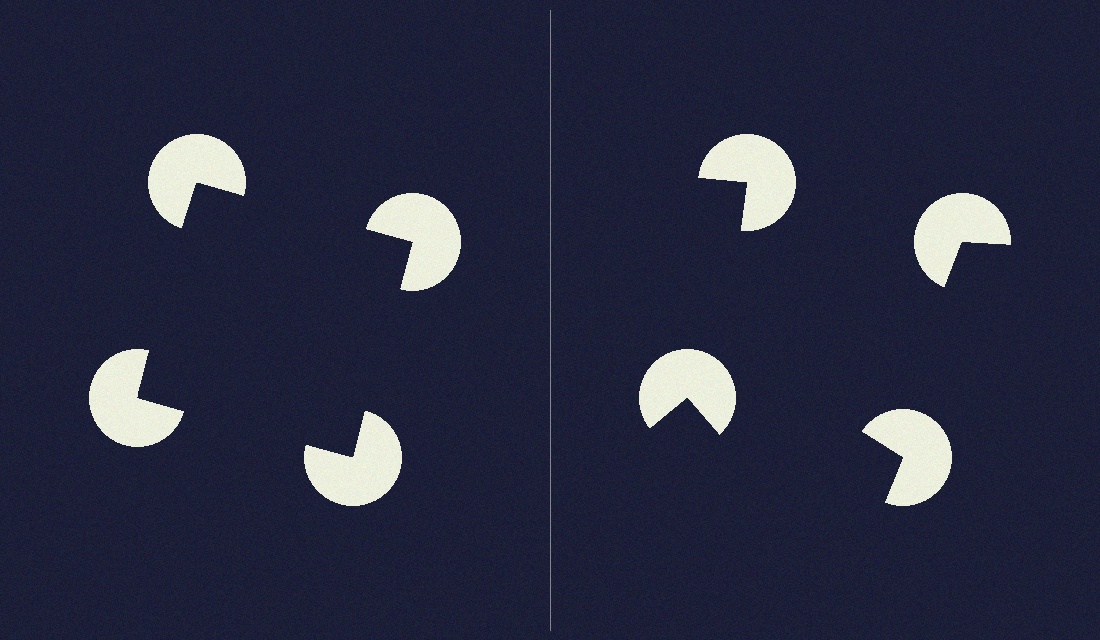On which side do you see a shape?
An illusory square appears on the left side. On the right side the wedge cuts are rotated, so no coherent shape forms.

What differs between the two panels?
The pac-man discs are positioned identically on both sides; only the wedge orientations differ. On the left they align to a square; on the right they are misaligned.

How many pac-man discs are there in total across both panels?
8 — 4 on each side.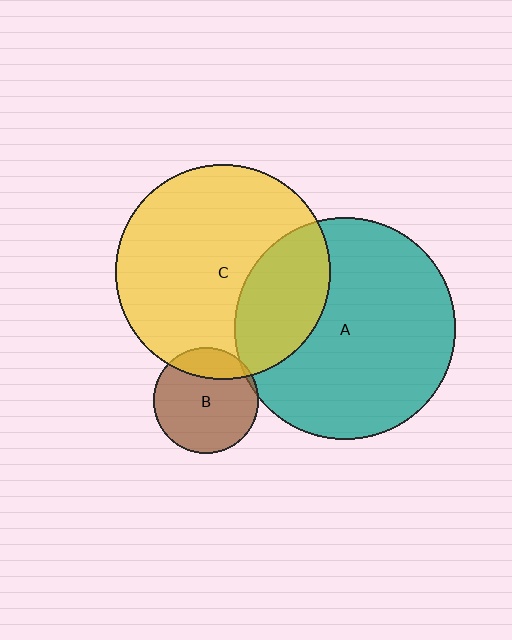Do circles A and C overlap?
Yes.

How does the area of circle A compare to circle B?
Approximately 4.4 times.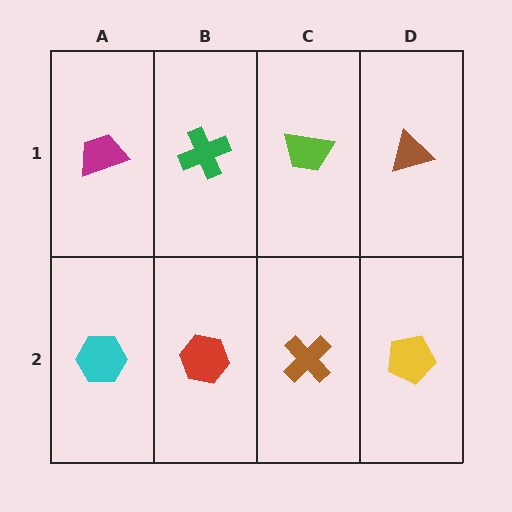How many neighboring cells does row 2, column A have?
2.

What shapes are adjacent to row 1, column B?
A red hexagon (row 2, column B), a magenta trapezoid (row 1, column A), a lime trapezoid (row 1, column C).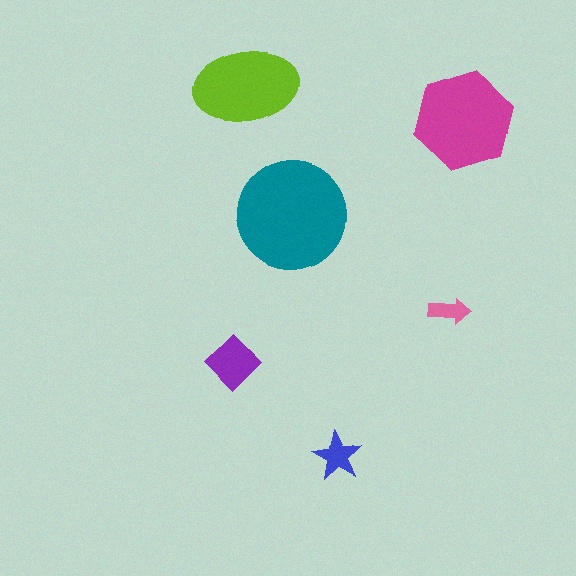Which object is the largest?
The teal circle.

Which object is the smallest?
The pink arrow.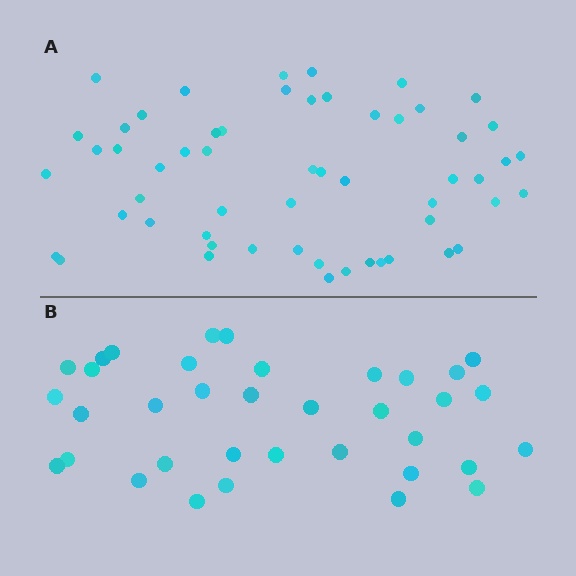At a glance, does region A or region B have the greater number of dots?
Region A (the top region) has more dots.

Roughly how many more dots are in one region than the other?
Region A has approximately 20 more dots than region B.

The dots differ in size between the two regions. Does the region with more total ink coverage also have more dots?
No. Region B has more total ink coverage because its dots are larger, but region A actually contains more individual dots. Total area can be misleading — the number of items is what matters here.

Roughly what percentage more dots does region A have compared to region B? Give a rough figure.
About 55% more.